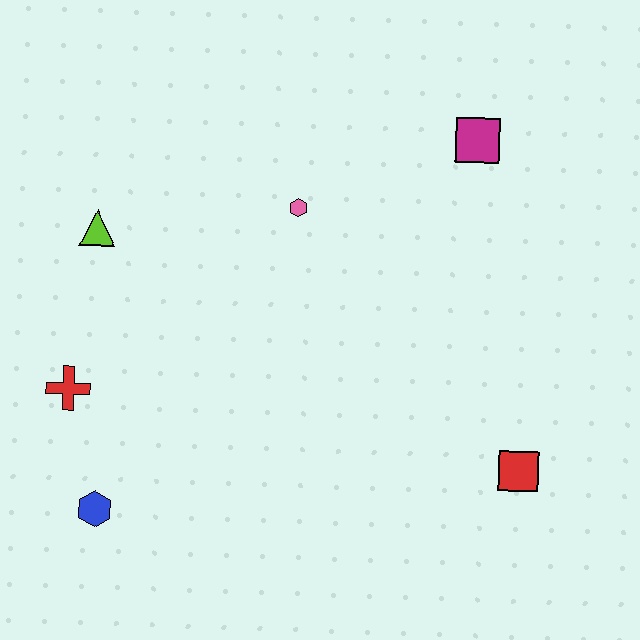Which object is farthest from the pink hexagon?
The blue hexagon is farthest from the pink hexagon.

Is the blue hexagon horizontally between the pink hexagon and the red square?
No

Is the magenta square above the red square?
Yes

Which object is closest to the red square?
The magenta square is closest to the red square.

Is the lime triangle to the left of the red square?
Yes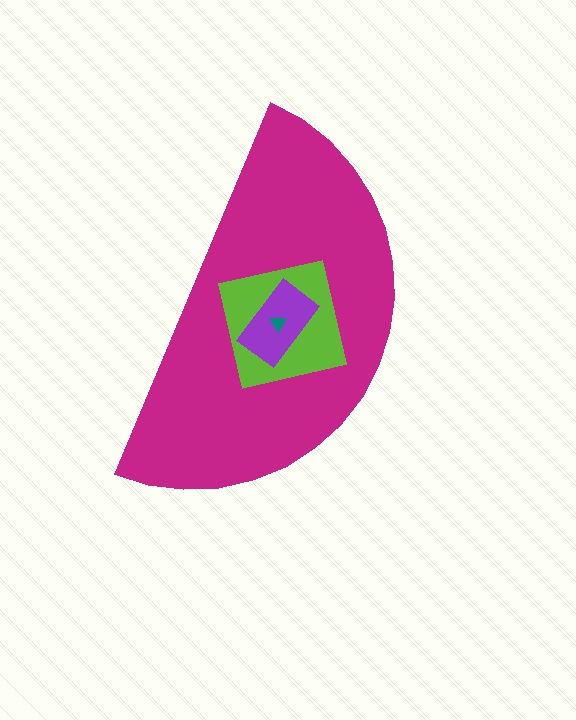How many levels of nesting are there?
4.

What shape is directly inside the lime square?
The purple rectangle.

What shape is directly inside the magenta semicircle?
The lime square.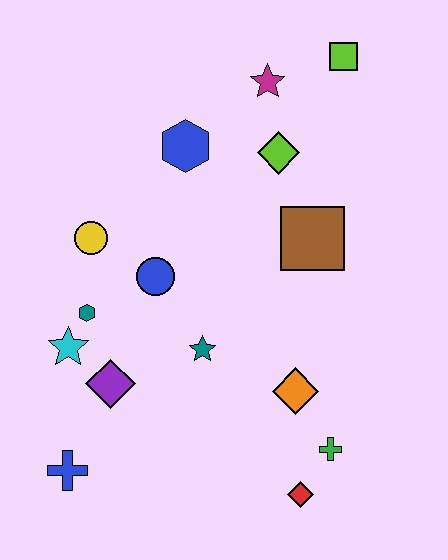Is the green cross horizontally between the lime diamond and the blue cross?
No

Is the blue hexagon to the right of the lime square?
No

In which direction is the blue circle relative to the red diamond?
The blue circle is above the red diamond.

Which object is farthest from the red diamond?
The lime square is farthest from the red diamond.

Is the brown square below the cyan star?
No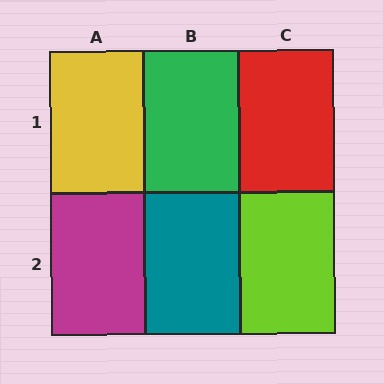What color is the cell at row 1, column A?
Yellow.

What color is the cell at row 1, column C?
Red.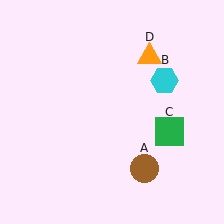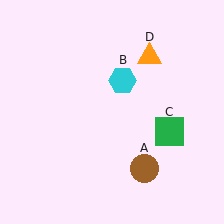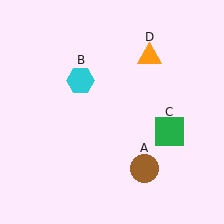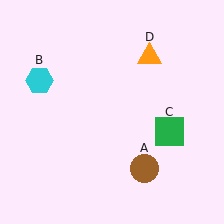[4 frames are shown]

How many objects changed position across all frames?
1 object changed position: cyan hexagon (object B).